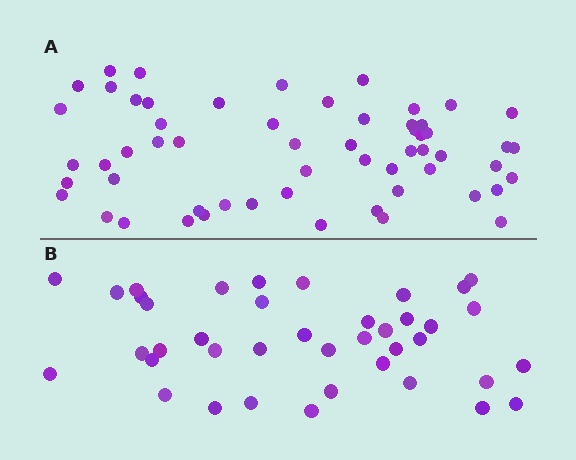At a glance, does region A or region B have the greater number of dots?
Region A (the top region) has more dots.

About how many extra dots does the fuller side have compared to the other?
Region A has approximately 20 more dots than region B.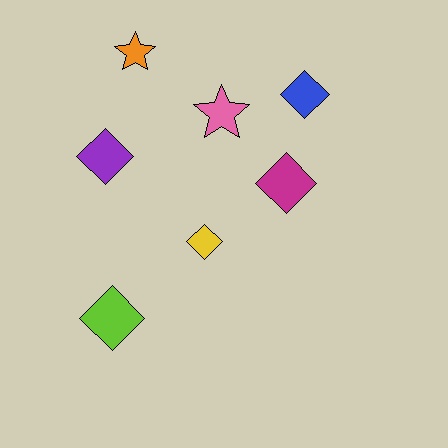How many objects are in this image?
There are 7 objects.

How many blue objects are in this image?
There is 1 blue object.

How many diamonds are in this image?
There are 5 diamonds.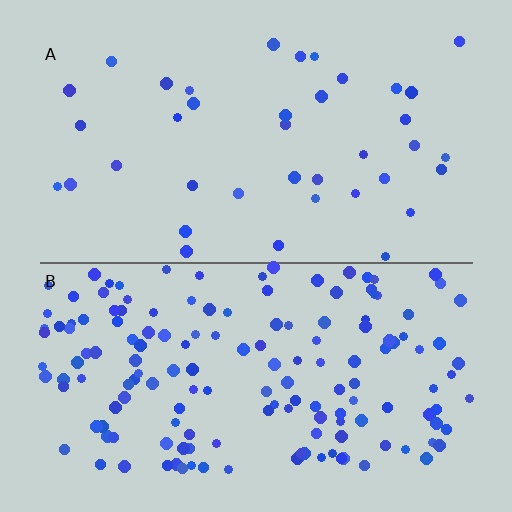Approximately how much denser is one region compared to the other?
Approximately 4.0× — region B over region A.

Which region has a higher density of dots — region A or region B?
B (the bottom).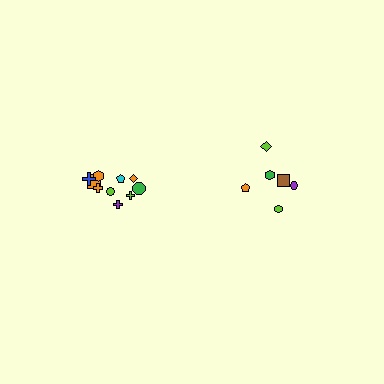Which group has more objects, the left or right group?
The left group.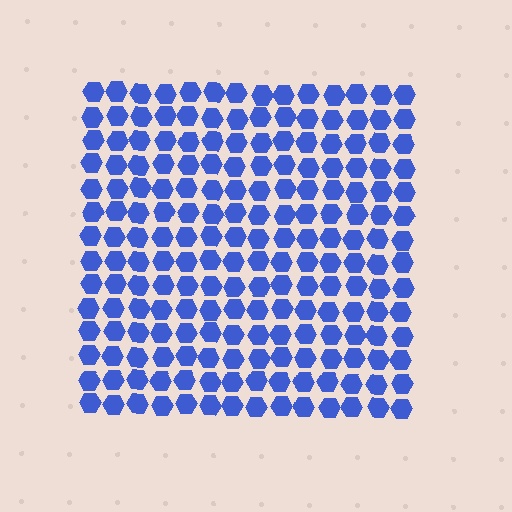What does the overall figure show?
The overall figure shows a square.